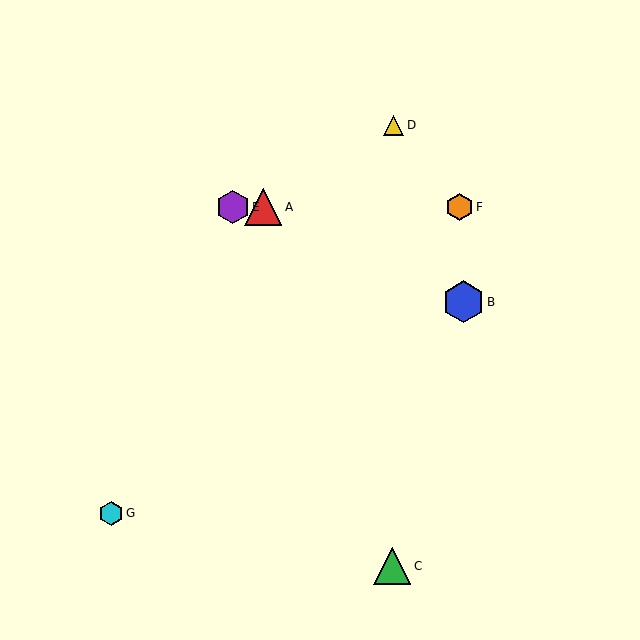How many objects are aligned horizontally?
3 objects (A, E, F) are aligned horizontally.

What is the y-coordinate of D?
Object D is at y≈125.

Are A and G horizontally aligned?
No, A is at y≈207 and G is at y≈513.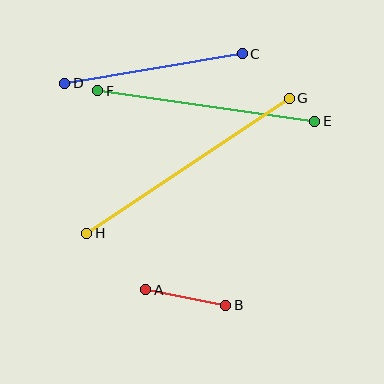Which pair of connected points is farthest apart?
Points G and H are farthest apart.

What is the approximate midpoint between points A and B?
The midpoint is at approximately (186, 297) pixels.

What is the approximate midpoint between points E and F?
The midpoint is at approximately (206, 106) pixels.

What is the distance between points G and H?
The distance is approximately 243 pixels.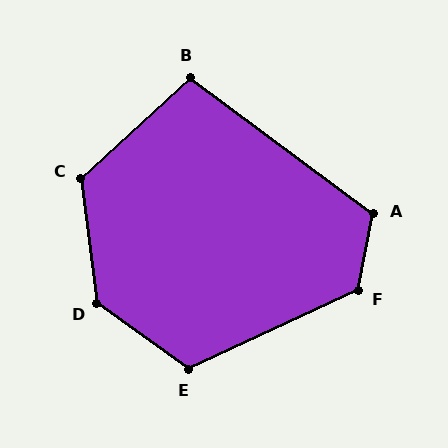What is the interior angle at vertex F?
Approximately 126 degrees (obtuse).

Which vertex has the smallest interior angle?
B, at approximately 101 degrees.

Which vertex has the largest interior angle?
D, at approximately 133 degrees.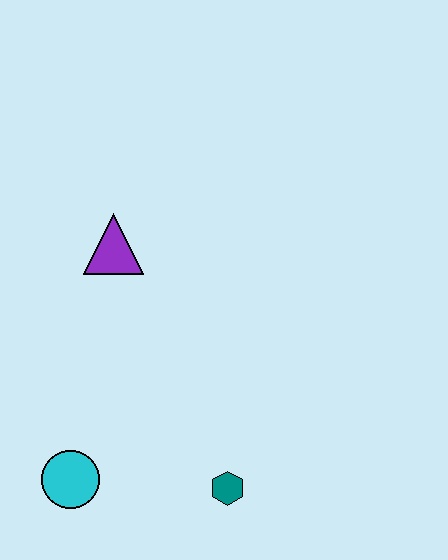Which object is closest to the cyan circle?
The teal hexagon is closest to the cyan circle.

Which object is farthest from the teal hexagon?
The purple triangle is farthest from the teal hexagon.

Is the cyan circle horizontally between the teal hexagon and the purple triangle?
No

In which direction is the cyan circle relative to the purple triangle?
The cyan circle is below the purple triangle.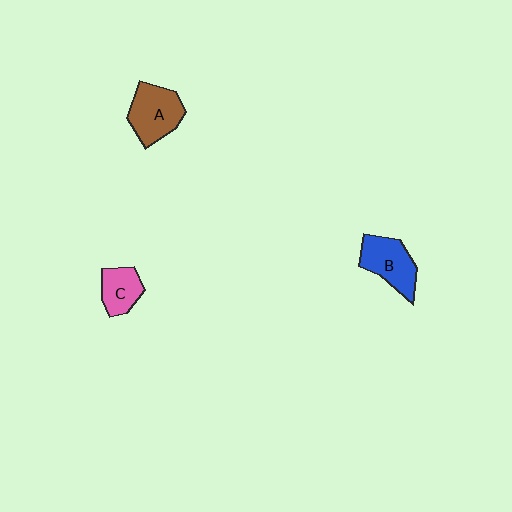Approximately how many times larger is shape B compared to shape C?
Approximately 1.4 times.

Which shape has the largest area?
Shape A (brown).